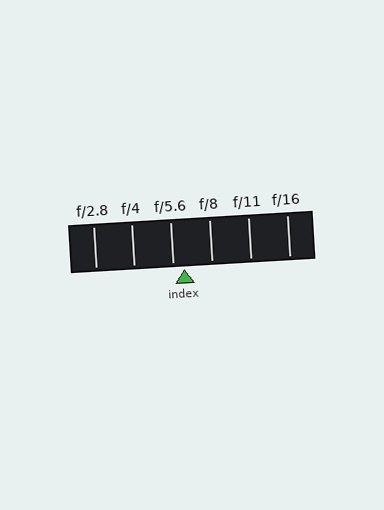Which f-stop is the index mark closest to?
The index mark is closest to f/5.6.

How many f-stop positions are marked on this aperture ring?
There are 6 f-stop positions marked.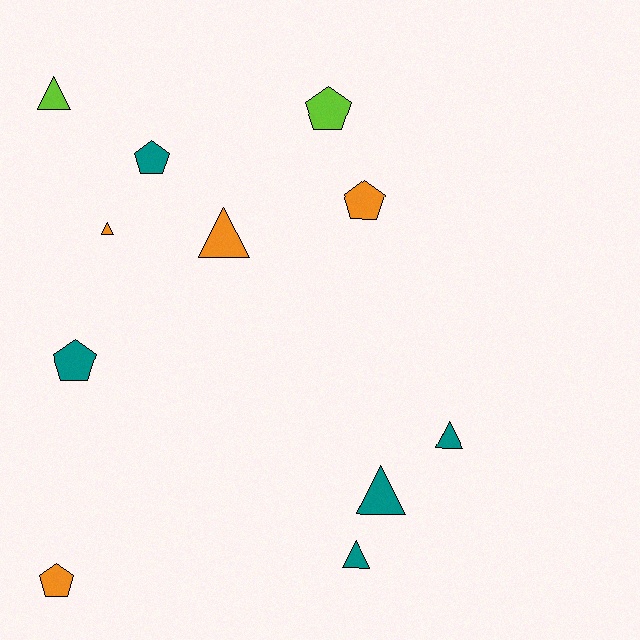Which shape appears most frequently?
Triangle, with 6 objects.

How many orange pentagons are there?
There are 2 orange pentagons.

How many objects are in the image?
There are 11 objects.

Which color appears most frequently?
Teal, with 5 objects.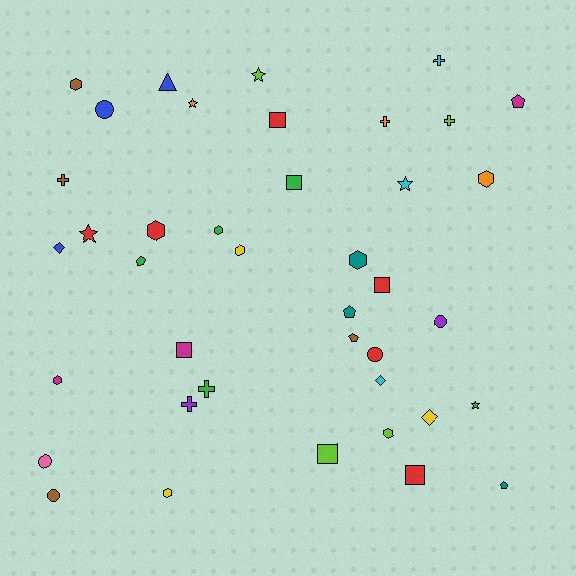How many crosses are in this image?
There are 6 crosses.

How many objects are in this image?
There are 40 objects.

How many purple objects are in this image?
There are 2 purple objects.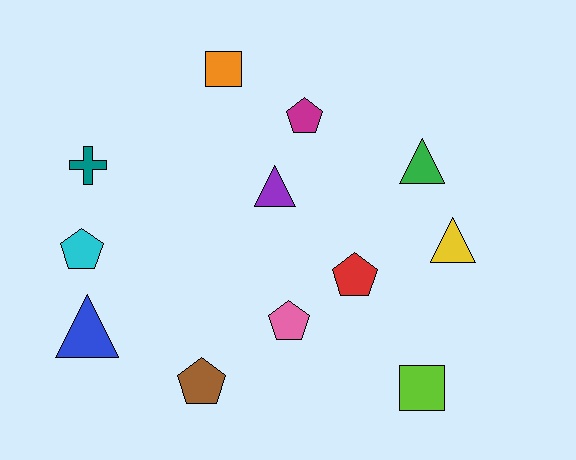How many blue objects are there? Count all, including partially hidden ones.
There is 1 blue object.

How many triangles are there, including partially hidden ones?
There are 4 triangles.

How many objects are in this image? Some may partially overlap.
There are 12 objects.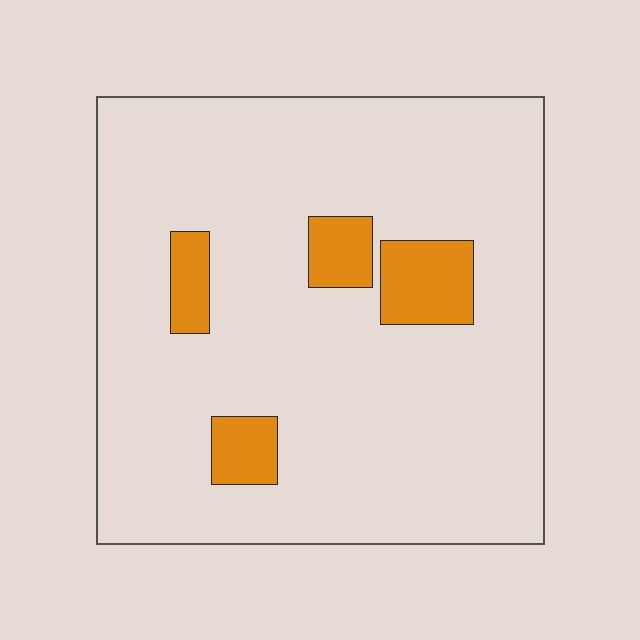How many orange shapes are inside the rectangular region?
4.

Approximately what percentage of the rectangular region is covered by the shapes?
Approximately 10%.